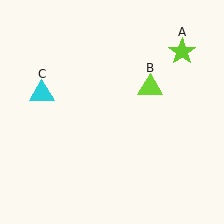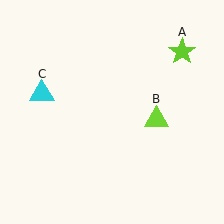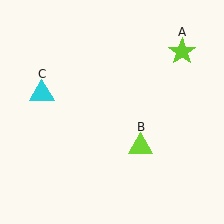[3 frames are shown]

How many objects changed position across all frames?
1 object changed position: lime triangle (object B).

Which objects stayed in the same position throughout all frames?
Lime star (object A) and cyan triangle (object C) remained stationary.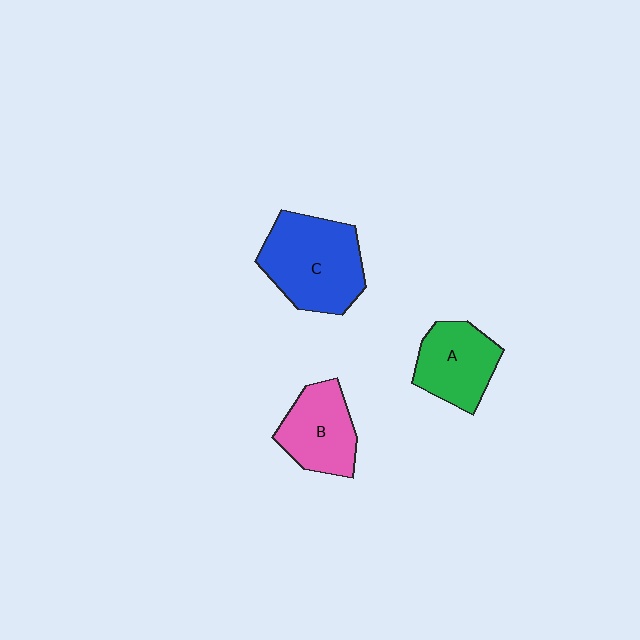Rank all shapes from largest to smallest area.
From largest to smallest: C (blue), A (green), B (pink).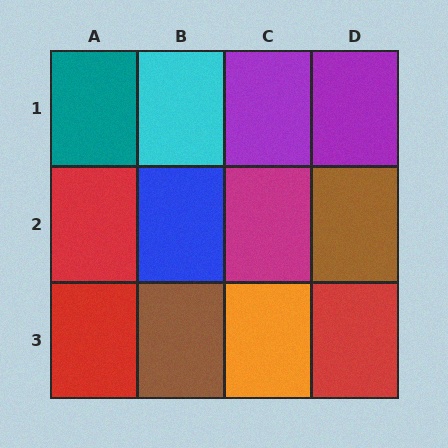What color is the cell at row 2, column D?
Brown.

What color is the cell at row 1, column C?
Purple.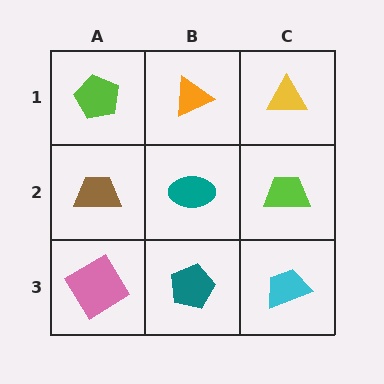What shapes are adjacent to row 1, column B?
A teal ellipse (row 2, column B), a lime pentagon (row 1, column A), a yellow triangle (row 1, column C).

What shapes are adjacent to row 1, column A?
A brown trapezoid (row 2, column A), an orange triangle (row 1, column B).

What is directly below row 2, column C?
A cyan trapezoid.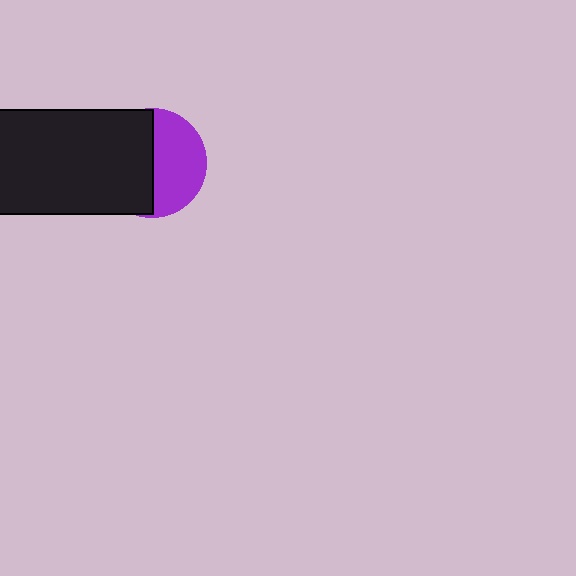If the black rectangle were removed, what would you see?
You would see the complete purple circle.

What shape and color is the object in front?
The object in front is a black rectangle.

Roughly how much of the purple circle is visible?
About half of it is visible (roughly 49%).